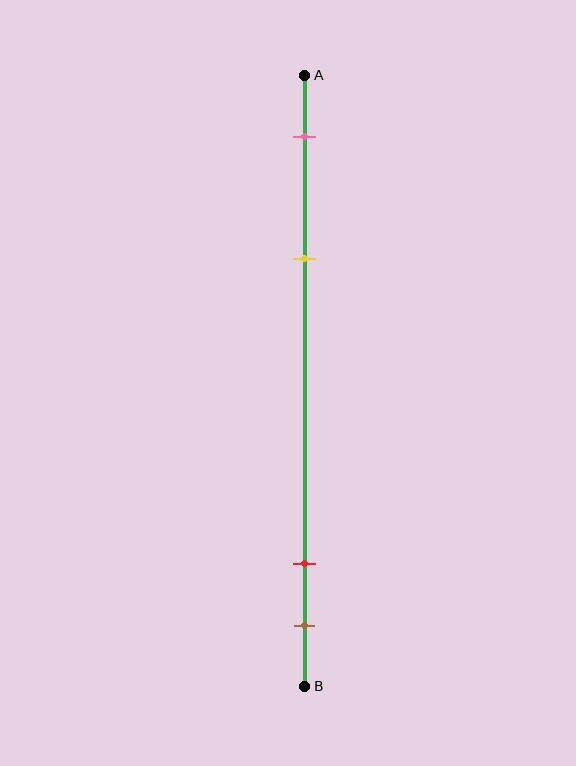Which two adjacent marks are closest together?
The red and brown marks are the closest adjacent pair.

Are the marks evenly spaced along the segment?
No, the marks are not evenly spaced.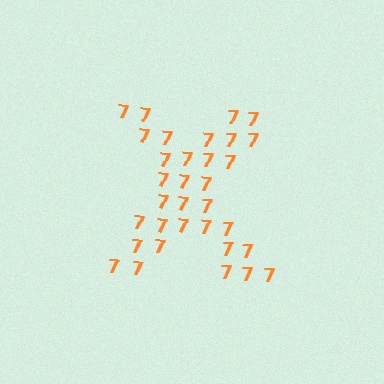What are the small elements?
The small elements are digit 7's.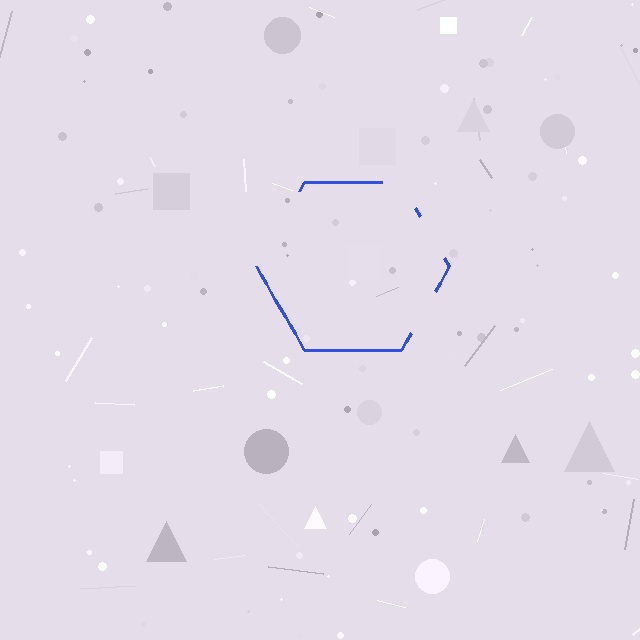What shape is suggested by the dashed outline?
The dashed outline suggests a hexagon.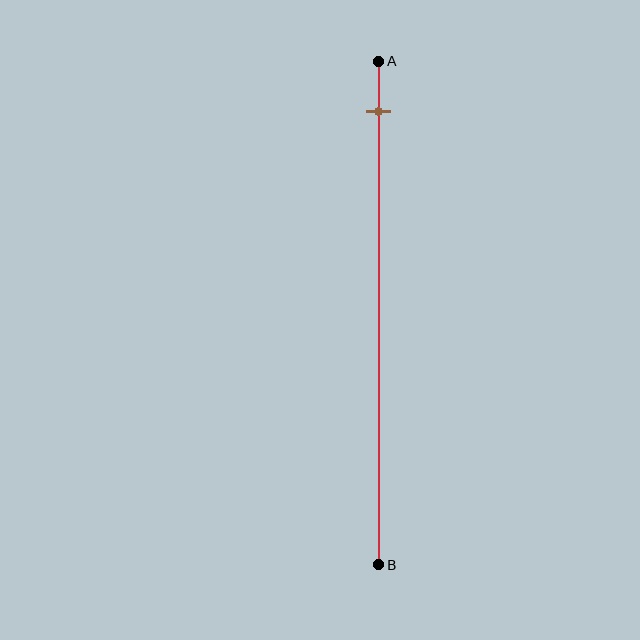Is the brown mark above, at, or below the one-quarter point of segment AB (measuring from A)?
The brown mark is above the one-quarter point of segment AB.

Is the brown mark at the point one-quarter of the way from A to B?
No, the mark is at about 10% from A, not at the 25% one-quarter point.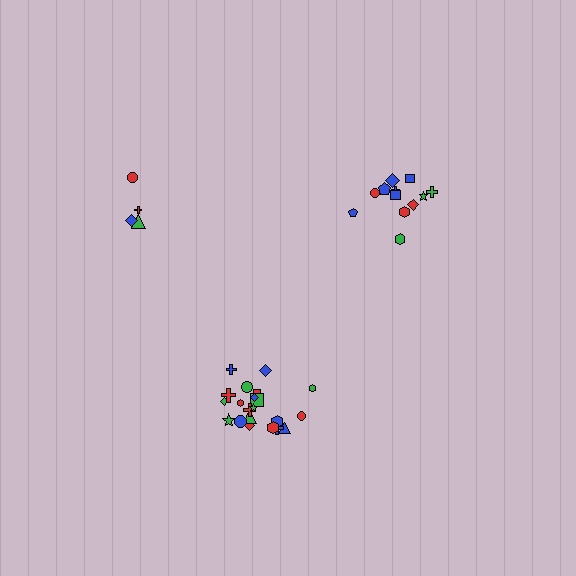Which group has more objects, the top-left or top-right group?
The top-right group.